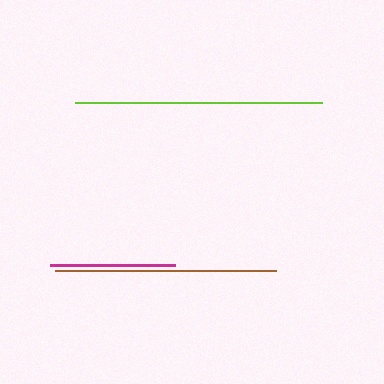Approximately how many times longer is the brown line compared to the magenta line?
The brown line is approximately 1.8 times the length of the magenta line.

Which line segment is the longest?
The lime line is the longest at approximately 247 pixels.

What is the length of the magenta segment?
The magenta segment is approximately 125 pixels long.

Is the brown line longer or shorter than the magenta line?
The brown line is longer than the magenta line.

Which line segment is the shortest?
The magenta line is the shortest at approximately 125 pixels.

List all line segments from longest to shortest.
From longest to shortest: lime, brown, magenta.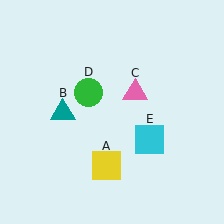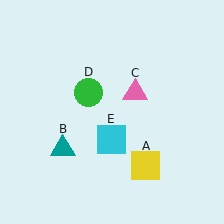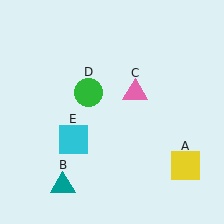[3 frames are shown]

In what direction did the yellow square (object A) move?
The yellow square (object A) moved right.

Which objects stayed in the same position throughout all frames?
Pink triangle (object C) and green circle (object D) remained stationary.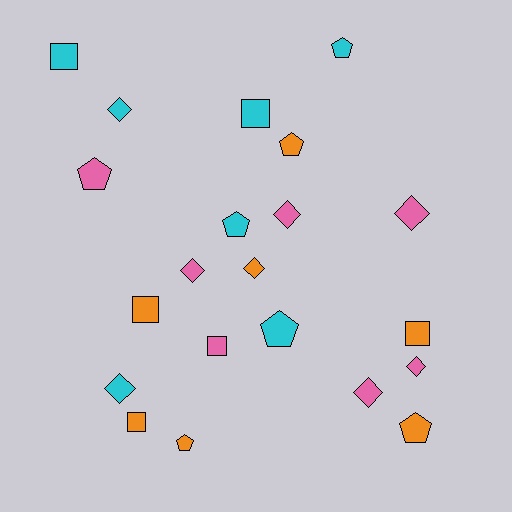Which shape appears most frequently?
Diamond, with 8 objects.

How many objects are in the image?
There are 21 objects.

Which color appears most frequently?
Orange, with 7 objects.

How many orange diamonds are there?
There is 1 orange diamond.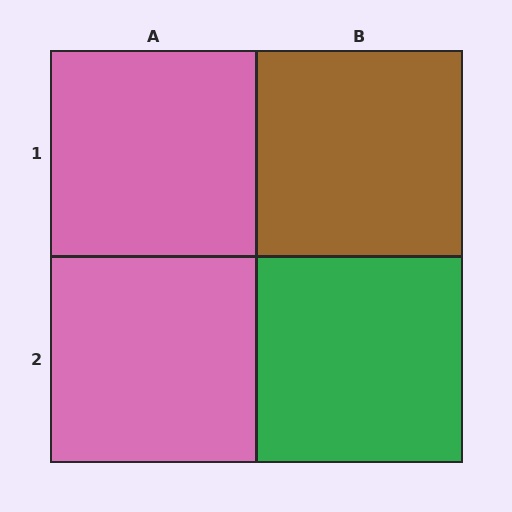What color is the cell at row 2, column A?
Pink.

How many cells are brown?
1 cell is brown.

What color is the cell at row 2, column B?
Green.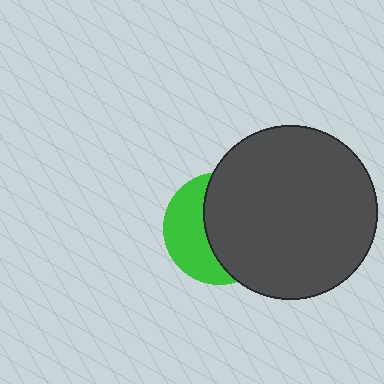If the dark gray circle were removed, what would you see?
You would see the complete green circle.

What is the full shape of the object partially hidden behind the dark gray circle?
The partially hidden object is a green circle.